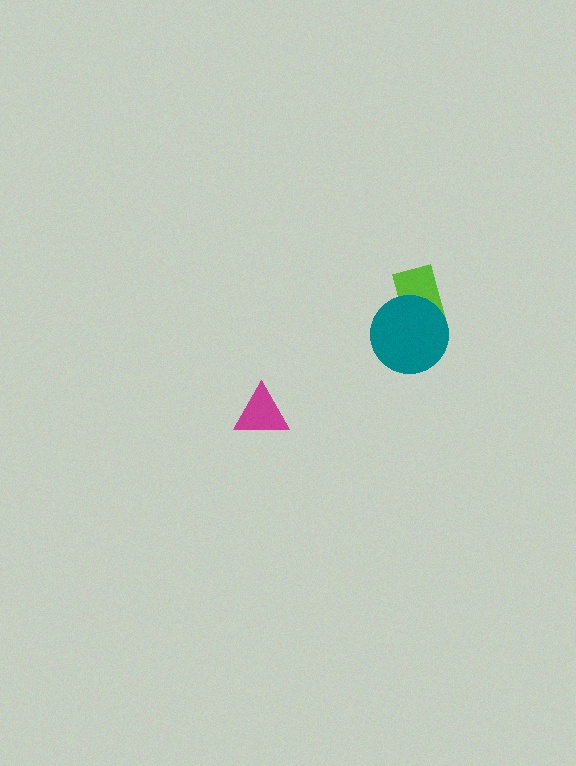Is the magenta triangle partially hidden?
No, no other shape covers it.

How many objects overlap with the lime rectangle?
1 object overlaps with the lime rectangle.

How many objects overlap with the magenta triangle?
0 objects overlap with the magenta triangle.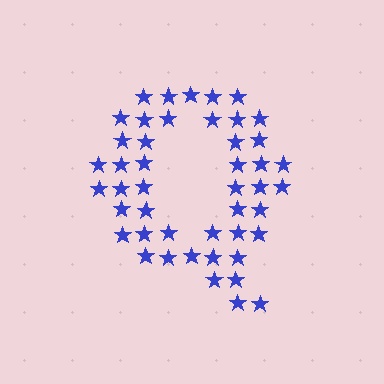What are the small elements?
The small elements are stars.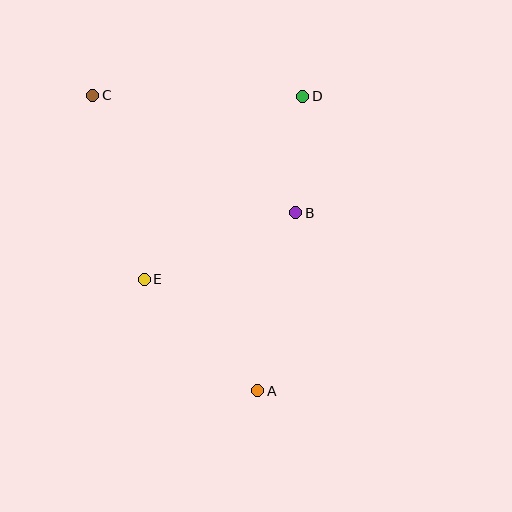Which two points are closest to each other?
Points B and D are closest to each other.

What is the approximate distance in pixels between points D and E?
The distance between D and E is approximately 242 pixels.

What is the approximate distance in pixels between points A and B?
The distance between A and B is approximately 182 pixels.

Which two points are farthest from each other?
Points A and C are farthest from each other.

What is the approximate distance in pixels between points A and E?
The distance between A and E is approximately 159 pixels.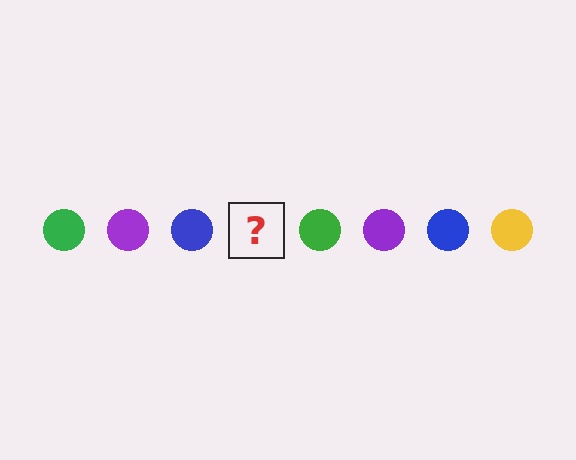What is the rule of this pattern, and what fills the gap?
The rule is that the pattern cycles through green, purple, blue, yellow circles. The gap should be filled with a yellow circle.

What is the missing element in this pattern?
The missing element is a yellow circle.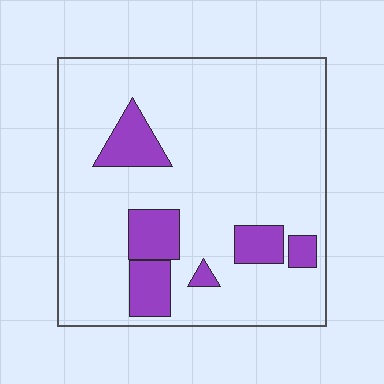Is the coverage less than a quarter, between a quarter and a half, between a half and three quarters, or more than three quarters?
Less than a quarter.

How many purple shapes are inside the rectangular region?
6.